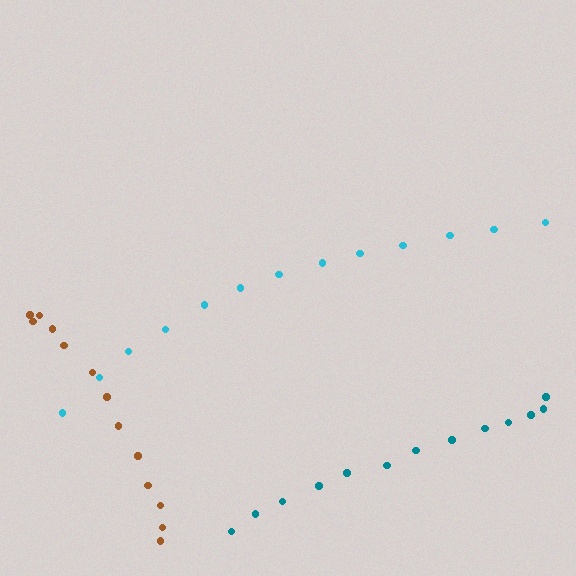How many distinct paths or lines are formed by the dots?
There are 3 distinct paths.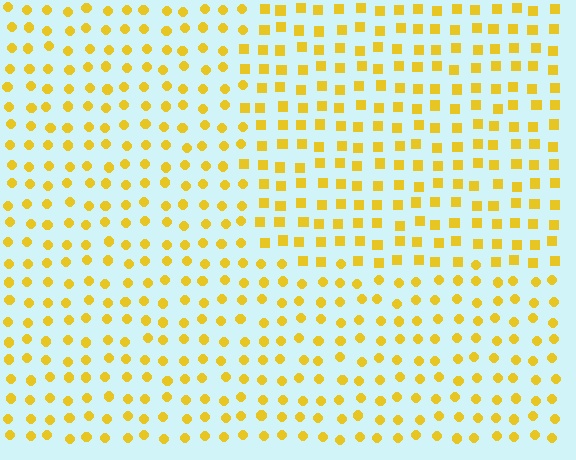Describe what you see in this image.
The image is filled with small yellow elements arranged in a uniform grid. A rectangle-shaped region contains squares, while the surrounding area contains circles. The boundary is defined purely by the change in element shape.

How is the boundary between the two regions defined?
The boundary is defined by a change in element shape: squares inside vs. circles outside. All elements share the same color and spacing.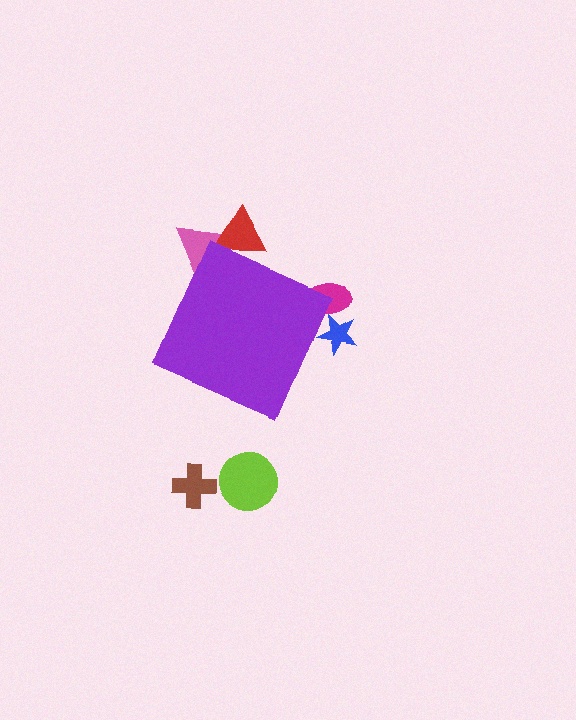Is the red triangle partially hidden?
Yes, the red triangle is partially hidden behind the purple diamond.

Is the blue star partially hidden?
Yes, the blue star is partially hidden behind the purple diamond.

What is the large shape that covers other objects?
A purple diamond.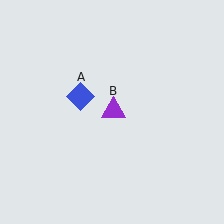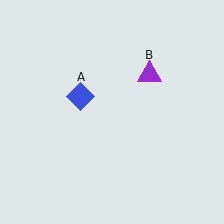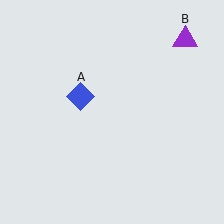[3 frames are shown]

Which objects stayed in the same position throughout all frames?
Blue diamond (object A) remained stationary.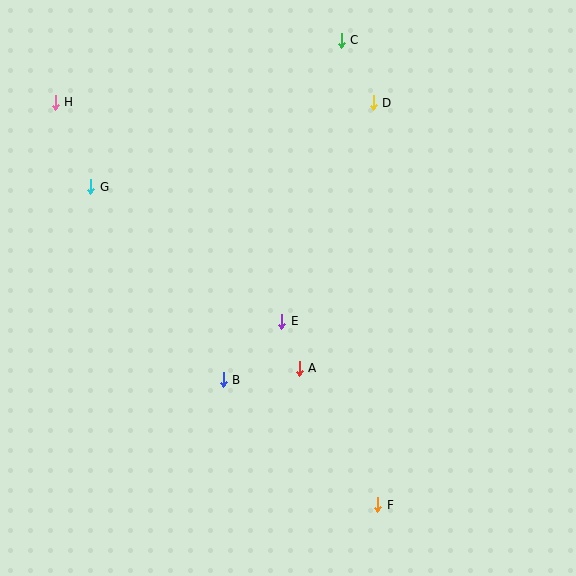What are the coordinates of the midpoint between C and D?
The midpoint between C and D is at (357, 72).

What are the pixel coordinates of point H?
Point H is at (55, 102).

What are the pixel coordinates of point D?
Point D is at (373, 103).